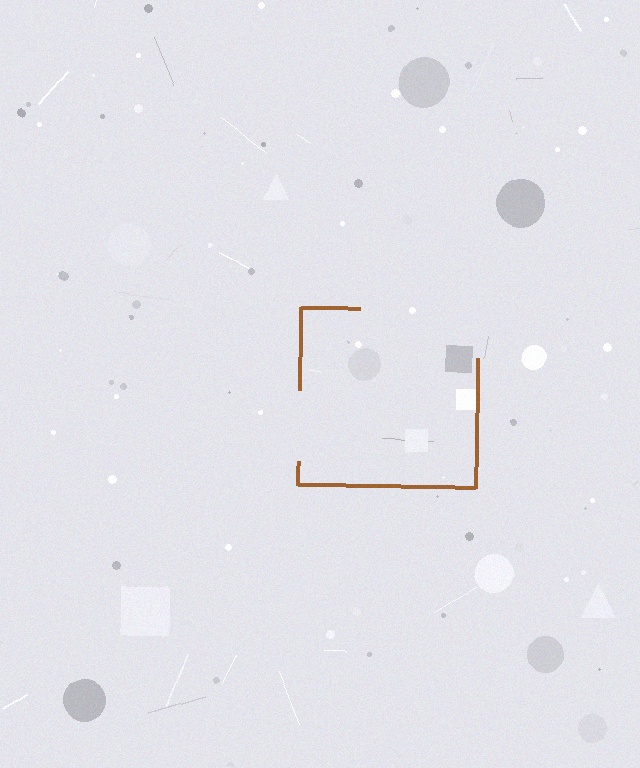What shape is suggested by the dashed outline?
The dashed outline suggests a square.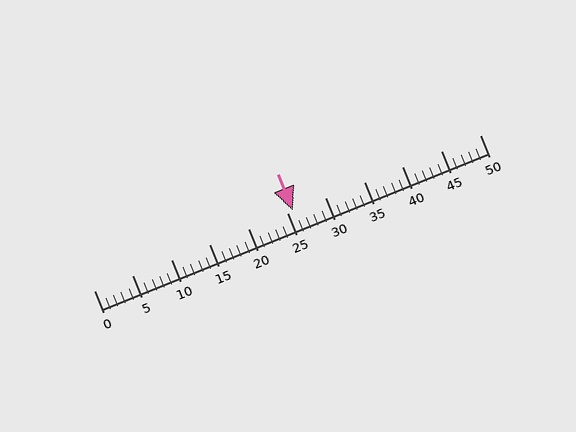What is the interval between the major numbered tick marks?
The major tick marks are spaced 5 units apart.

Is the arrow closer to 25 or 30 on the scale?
The arrow is closer to 25.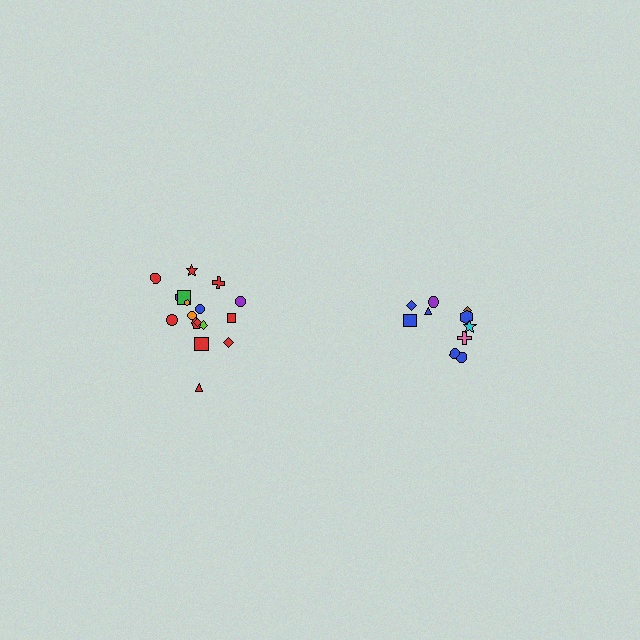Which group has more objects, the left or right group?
The left group.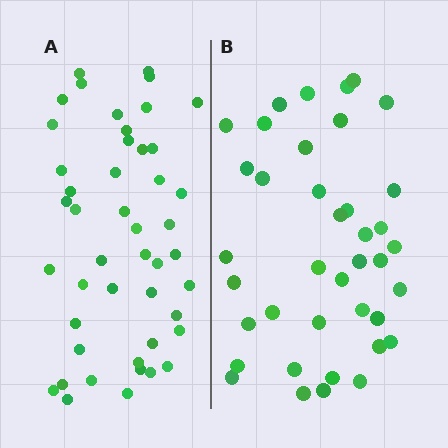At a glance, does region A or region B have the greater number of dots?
Region A (the left region) has more dots.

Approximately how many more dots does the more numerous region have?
Region A has roughly 8 or so more dots than region B.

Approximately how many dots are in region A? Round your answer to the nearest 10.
About 50 dots. (The exact count is 46, which rounds to 50.)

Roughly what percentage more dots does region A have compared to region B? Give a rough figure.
About 20% more.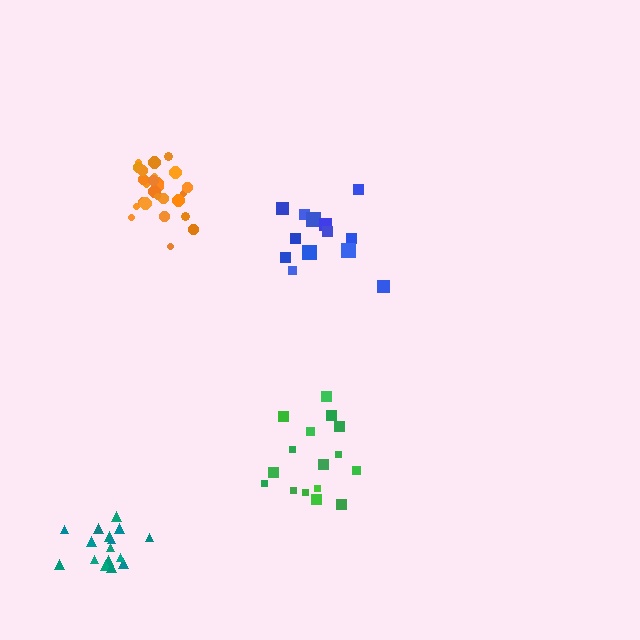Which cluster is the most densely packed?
Orange.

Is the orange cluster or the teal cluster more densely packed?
Orange.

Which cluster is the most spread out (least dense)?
Blue.